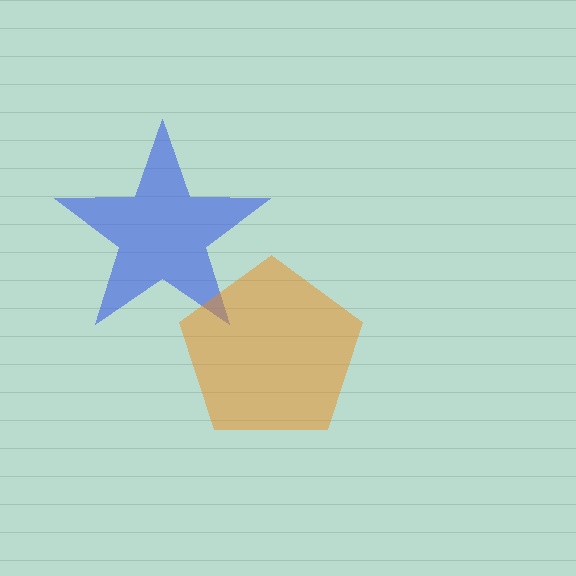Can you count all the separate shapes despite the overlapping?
Yes, there are 2 separate shapes.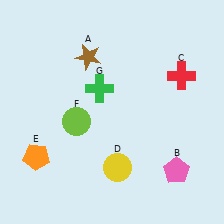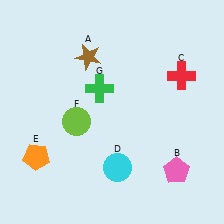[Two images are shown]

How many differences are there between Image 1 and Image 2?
There is 1 difference between the two images.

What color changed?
The circle (D) changed from yellow in Image 1 to cyan in Image 2.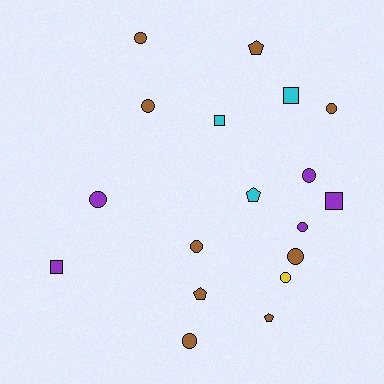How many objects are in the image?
There are 18 objects.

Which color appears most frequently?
Brown, with 9 objects.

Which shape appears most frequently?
Circle, with 10 objects.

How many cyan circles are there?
There are no cyan circles.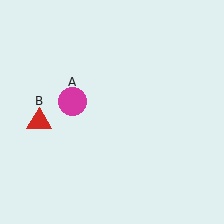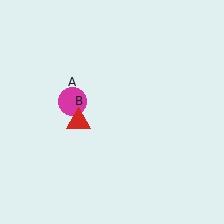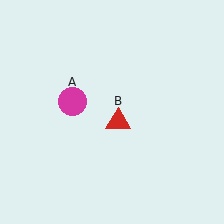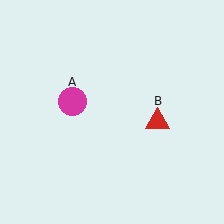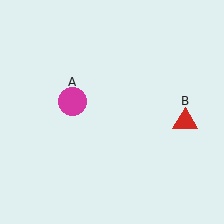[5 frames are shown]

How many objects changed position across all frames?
1 object changed position: red triangle (object B).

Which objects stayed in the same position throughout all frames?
Magenta circle (object A) remained stationary.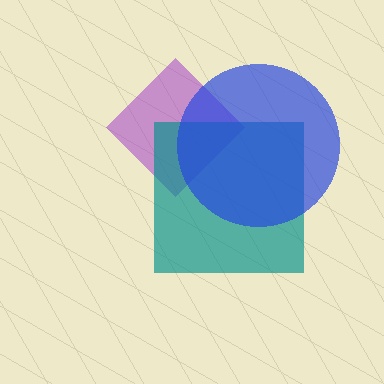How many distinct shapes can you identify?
There are 3 distinct shapes: a purple diamond, a teal square, a blue circle.